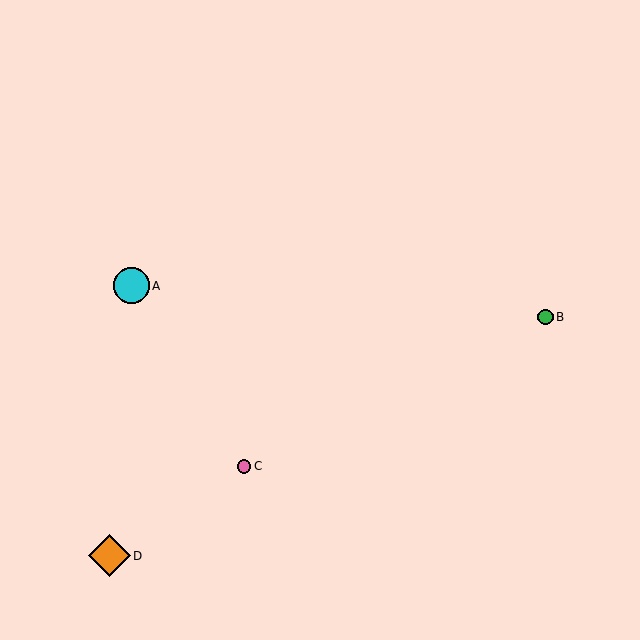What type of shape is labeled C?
Shape C is a pink circle.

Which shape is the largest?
The orange diamond (labeled D) is the largest.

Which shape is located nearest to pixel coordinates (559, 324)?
The green circle (labeled B) at (546, 317) is nearest to that location.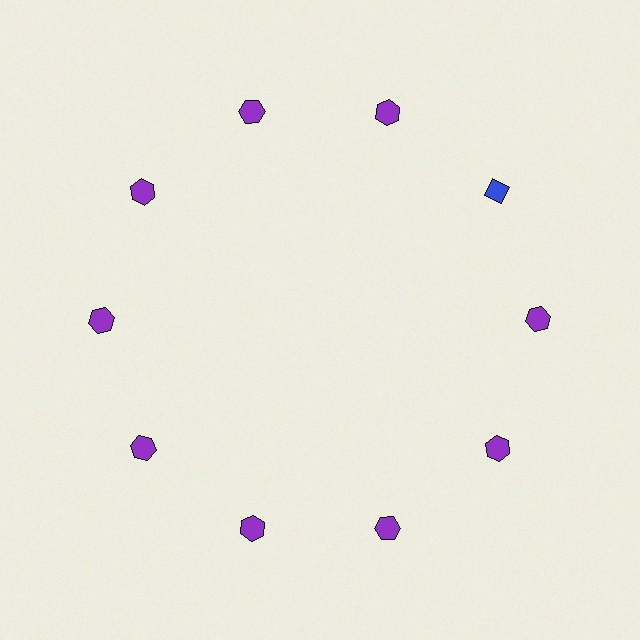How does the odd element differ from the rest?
It differs in both color (blue instead of purple) and shape (diamond instead of hexagon).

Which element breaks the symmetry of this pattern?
The blue diamond at roughly the 2 o'clock position breaks the symmetry. All other shapes are purple hexagons.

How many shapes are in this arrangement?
There are 10 shapes arranged in a ring pattern.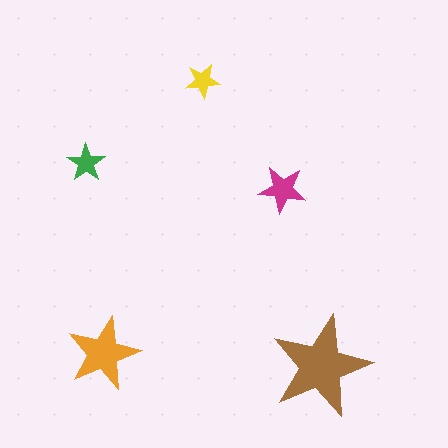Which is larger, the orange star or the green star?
The orange one.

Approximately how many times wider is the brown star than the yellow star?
About 3 times wider.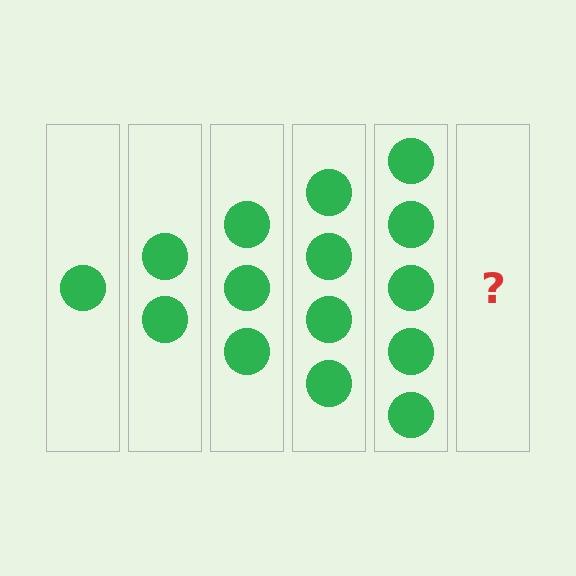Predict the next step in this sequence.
The next step is 6 circles.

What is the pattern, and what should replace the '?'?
The pattern is that each step adds one more circle. The '?' should be 6 circles.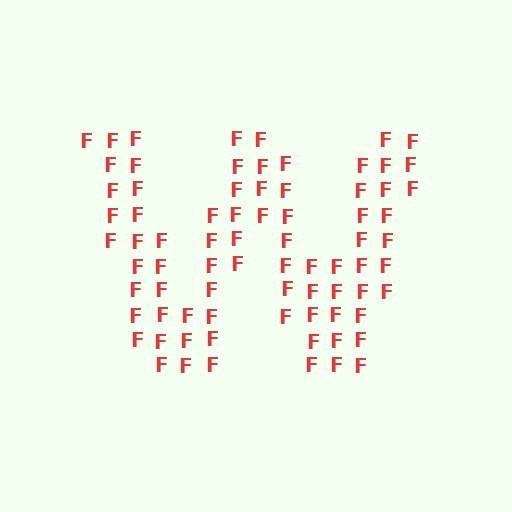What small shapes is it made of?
It is made of small letter F's.